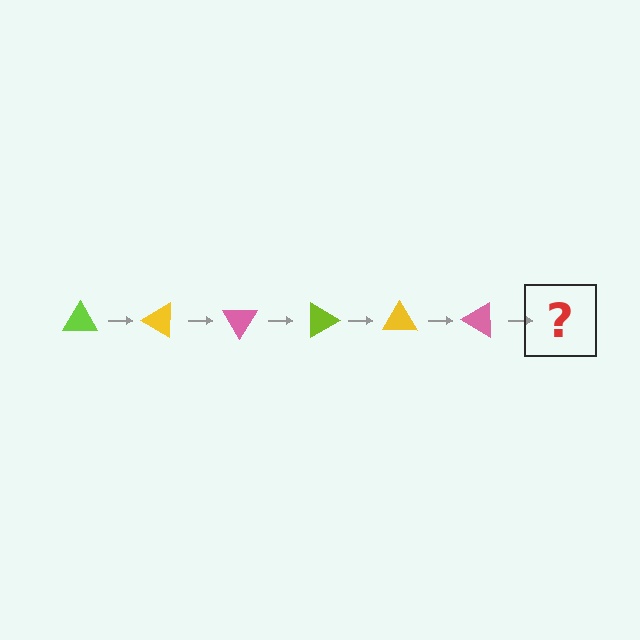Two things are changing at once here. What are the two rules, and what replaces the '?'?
The two rules are that it rotates 30 degrees each step and the color cycles through lime, yellow, and pink. The '?' should be a lime triangle, rotated 180 degrees from the start.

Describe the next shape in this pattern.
It should be a lime triangle, rotated 180 degrees from the start.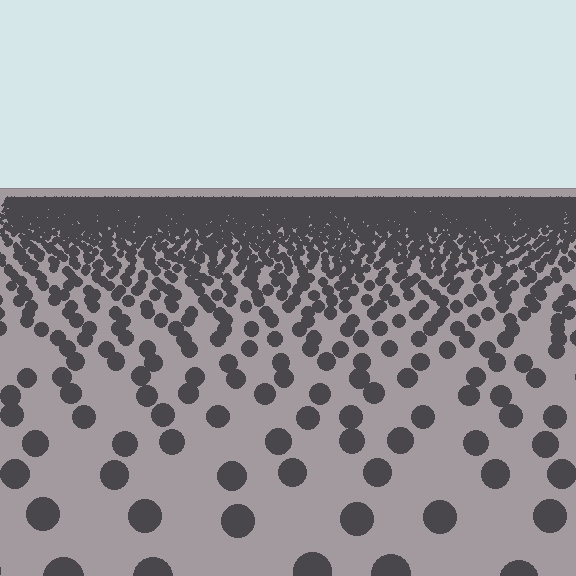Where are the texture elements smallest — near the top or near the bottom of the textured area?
Near the top.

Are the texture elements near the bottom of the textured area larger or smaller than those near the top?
Larger. Near the bottom, elements are closer to the viewer and appear at a bigger on-screen size.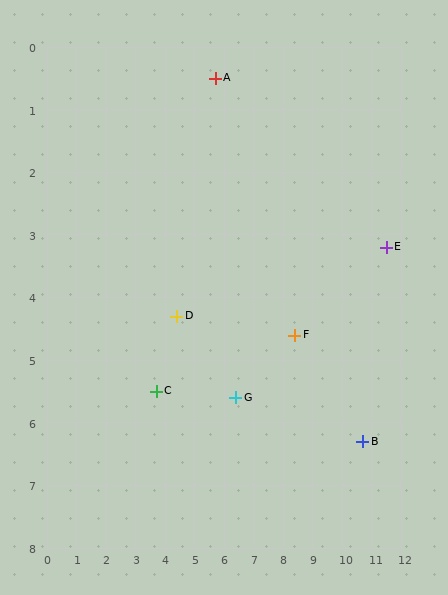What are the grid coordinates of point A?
Point A is at approximately (5.7, 0.5).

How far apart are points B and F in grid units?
Points B and F are about 2.9 grid units apart.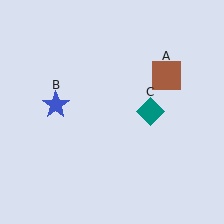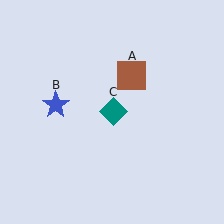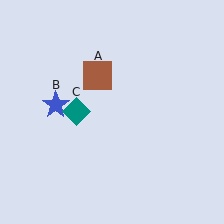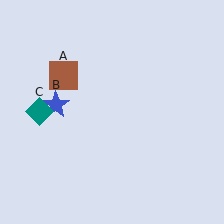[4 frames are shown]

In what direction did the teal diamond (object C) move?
The teal diamond (object C) moved left.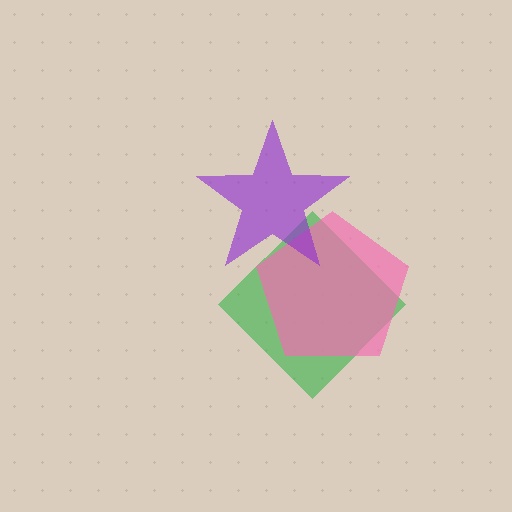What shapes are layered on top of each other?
The layered shapes are: a green diamond, a pink pentagon, a purple star.